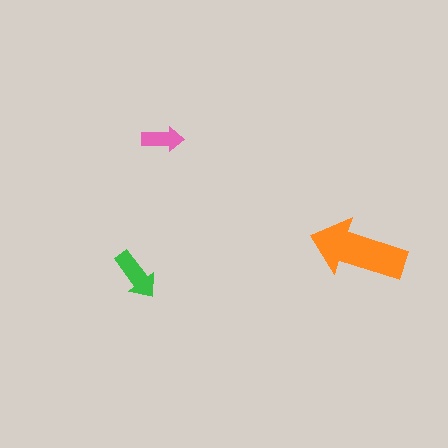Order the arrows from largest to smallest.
the orange one, the green one, the pink one.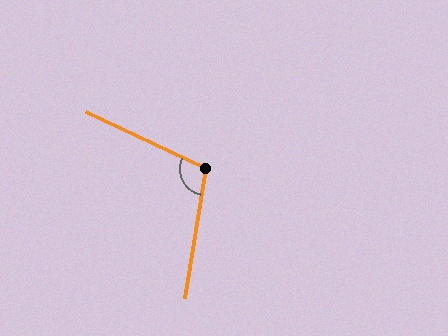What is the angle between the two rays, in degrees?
Approximately 106 degrees.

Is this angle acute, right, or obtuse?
It is obtuse.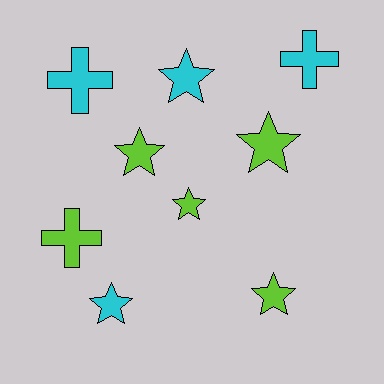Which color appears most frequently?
Lime, with 5 objects.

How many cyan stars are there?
There are 2 cyan stars.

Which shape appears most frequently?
Star, with 6 objects.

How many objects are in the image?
There are 9 objects.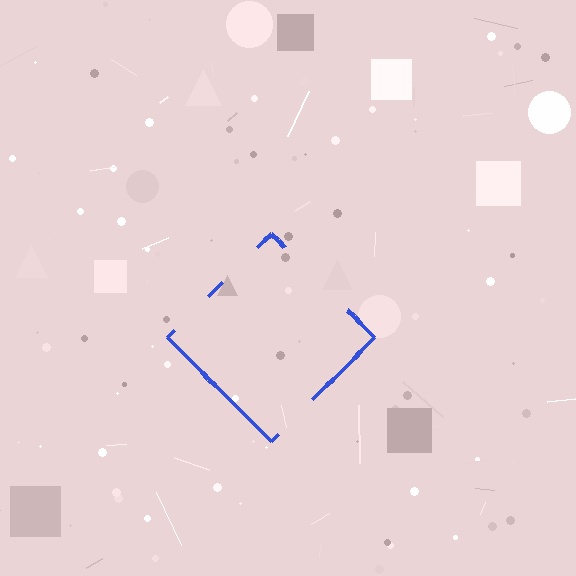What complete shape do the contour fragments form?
The contour fragments form a diamond.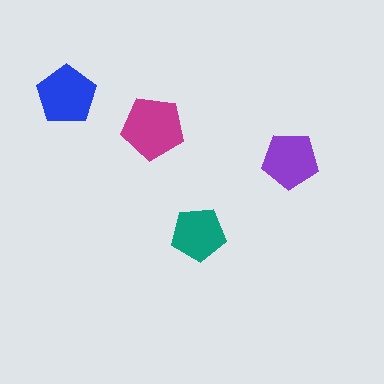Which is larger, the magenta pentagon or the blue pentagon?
The magenta one.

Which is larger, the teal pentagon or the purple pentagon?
The purple one.